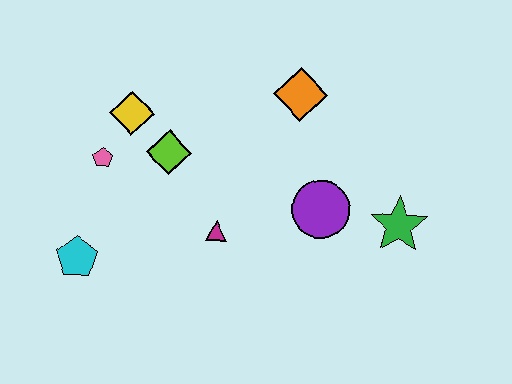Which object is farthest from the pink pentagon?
The green star is farthest from the pink pentagon.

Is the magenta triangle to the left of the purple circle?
Yes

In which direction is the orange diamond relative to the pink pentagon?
The orange diamond is to the right of the pink pentagon.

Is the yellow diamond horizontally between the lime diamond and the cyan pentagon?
Yes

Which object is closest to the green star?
The purple circle is closest to the green star.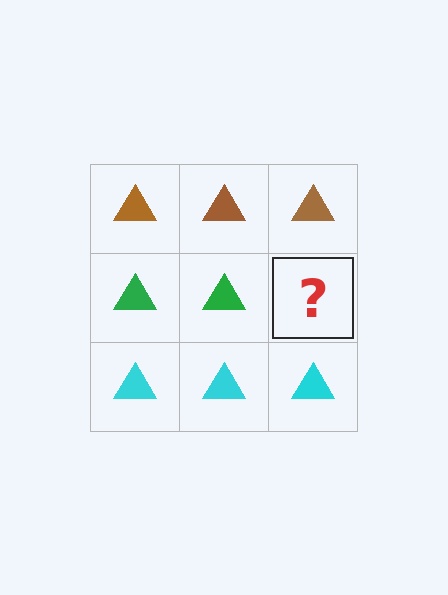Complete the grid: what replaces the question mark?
The question mark should be replaced with a green triangle.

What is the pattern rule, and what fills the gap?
The rule is that each row has a consistent color. The gap should be filled with a green triangle.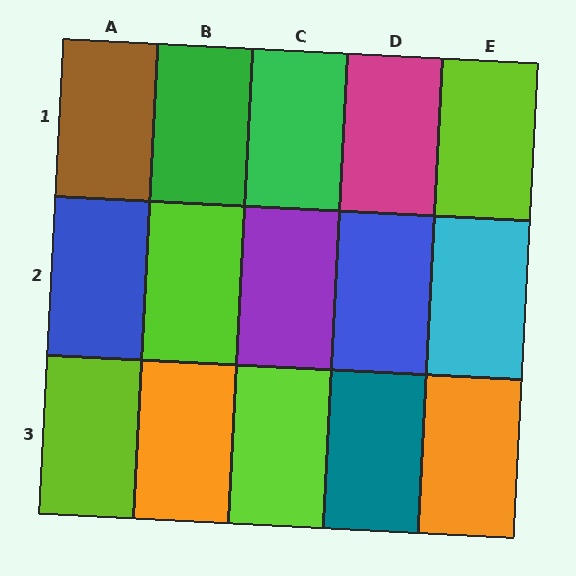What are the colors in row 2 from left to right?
Blue, lime, purple, blue, cyan.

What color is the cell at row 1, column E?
Lime.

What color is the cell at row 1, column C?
Green.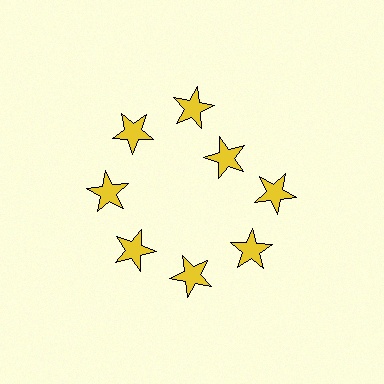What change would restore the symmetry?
The symmetry would be restored by moving it outward, back onto the ring so that all 8 stars sit at equal angles and equal distance from the center.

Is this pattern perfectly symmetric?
No. The 8 yellow stars are arranged in a ring, but one element near the 2 o'clock position is pulled inward toward the center, breaking the 8-fold rotational symmetry.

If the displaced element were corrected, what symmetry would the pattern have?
It would have 8-fold rotational symmetry — the pattern would map onto itself every 45 degrees.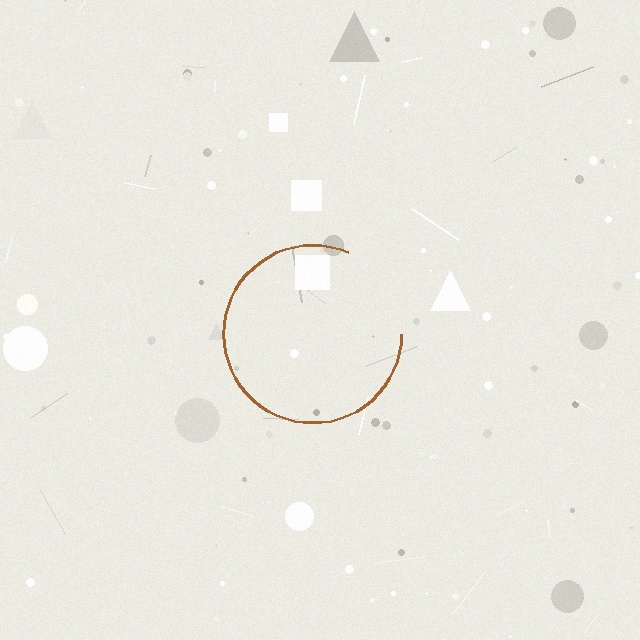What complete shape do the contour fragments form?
The contour fragments form a circle.